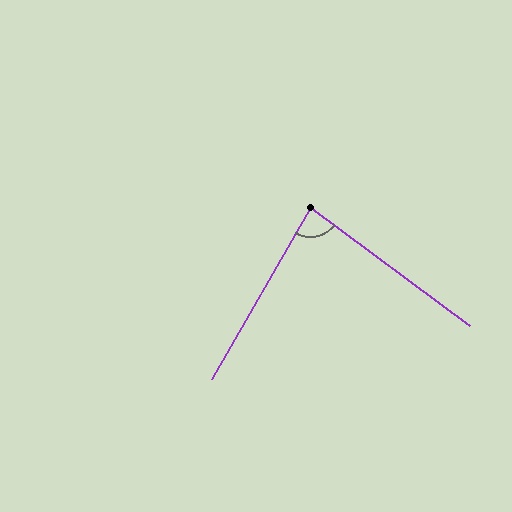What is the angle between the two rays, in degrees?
Approximately 83 degrees.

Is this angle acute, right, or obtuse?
It is acute.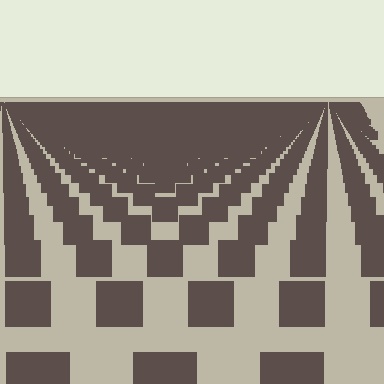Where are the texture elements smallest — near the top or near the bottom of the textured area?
Near the top.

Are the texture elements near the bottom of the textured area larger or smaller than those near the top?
Larger. Near the bottom, elements are closer to the viewer and appear at a bigger on-screen size.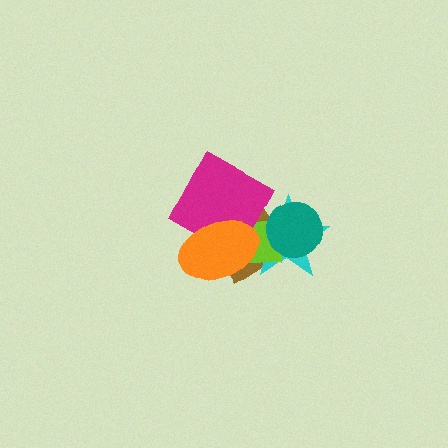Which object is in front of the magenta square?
The orange ellipse is in front of the magenta square.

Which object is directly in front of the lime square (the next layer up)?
The magenta square is directly in front of the lime square.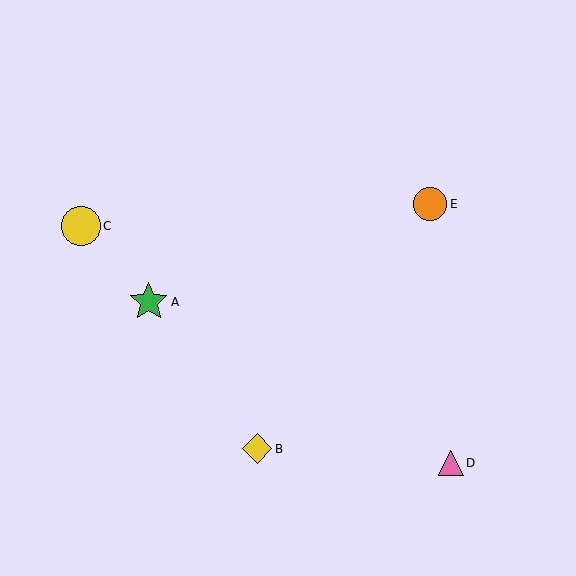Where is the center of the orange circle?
The center of the orange circle is at (430, 204).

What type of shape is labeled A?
Shape A is a green star.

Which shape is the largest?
The yellow circle (labeled C) is the largest.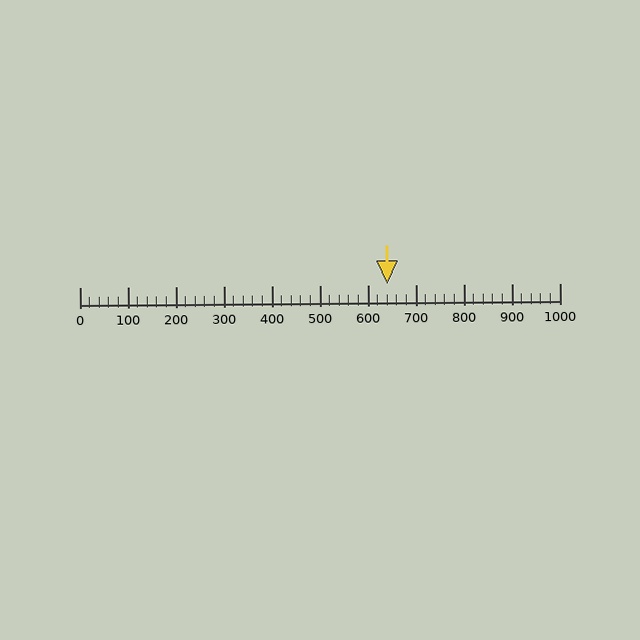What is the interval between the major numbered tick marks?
The major tick marks are spaced 100 units apart.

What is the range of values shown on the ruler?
The ruler shows values from 0 to 1000.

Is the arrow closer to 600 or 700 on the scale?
The arrow is closer to 600.